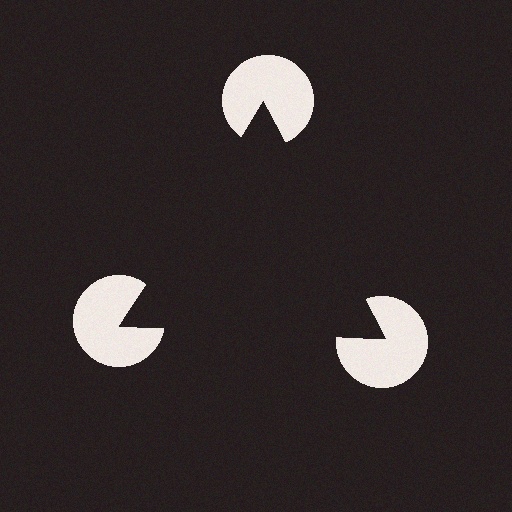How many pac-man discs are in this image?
There are 3 — one at each vertex of the illusory triangle.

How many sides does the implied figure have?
3 sides.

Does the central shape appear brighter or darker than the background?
It typically appears slightly darker than the background, even though no actual brightness change is drawn.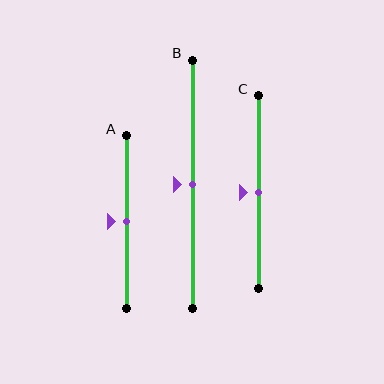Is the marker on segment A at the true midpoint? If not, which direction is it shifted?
Yes, the marker on segment A is at the true midpoint.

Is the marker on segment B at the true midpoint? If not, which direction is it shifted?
Yes, the marker on segment B is at the true midpoint.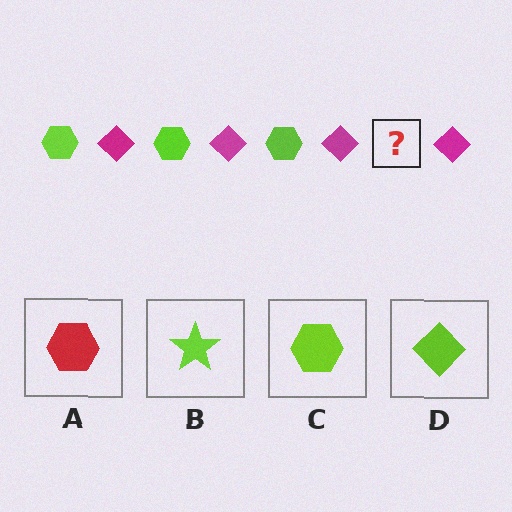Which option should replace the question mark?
Option C.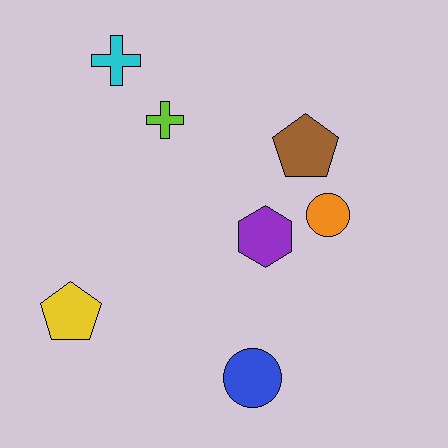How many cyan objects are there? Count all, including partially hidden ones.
There is 1 cyan object.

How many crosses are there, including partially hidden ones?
There are 2 crosses.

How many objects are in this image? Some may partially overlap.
There are 7 objects.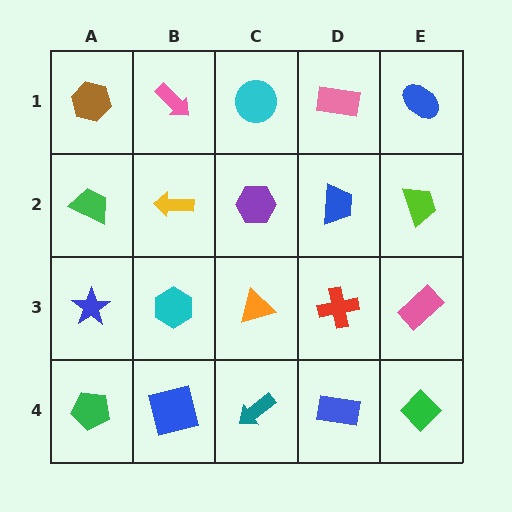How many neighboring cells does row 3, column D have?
4.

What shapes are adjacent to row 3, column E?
A lime trapezoid (row 2, column E), a green diamond (row 4, column E), a red cross (row 3, column D).